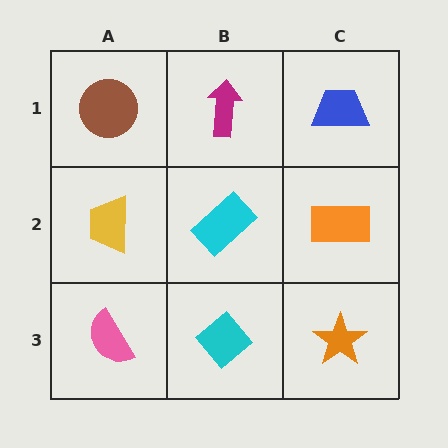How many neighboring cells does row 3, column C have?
2.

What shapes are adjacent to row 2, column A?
A brown circle (row 1, column A), a pink semicircle (row 3, column A), a cyan rectangle (row 2, column B).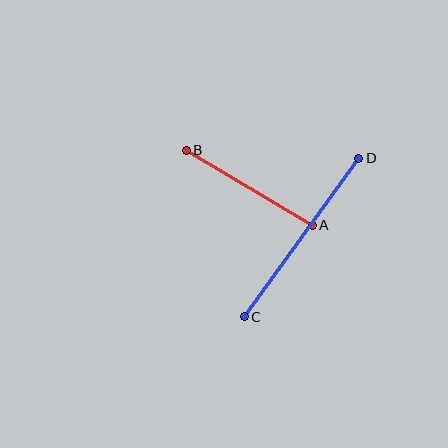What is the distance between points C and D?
The distance is approximately 196 pixels.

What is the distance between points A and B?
The distance is approximately 147 pixels.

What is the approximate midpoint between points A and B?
The midpoint is at approximately (249, 188) pixels.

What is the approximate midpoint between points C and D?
The midpoint is at approximately (301, 238) pixels.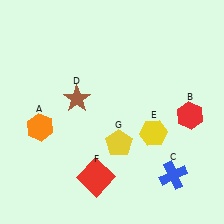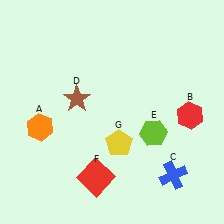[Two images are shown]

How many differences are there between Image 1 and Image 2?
There is 1 difference between the two images.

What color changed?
The hexagon (E) changed from yellow in Image 1 to lime in Image 2.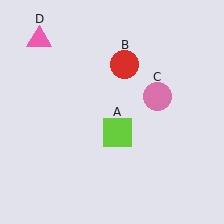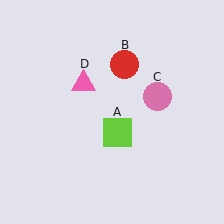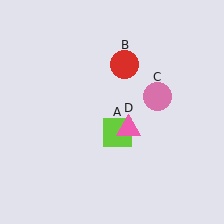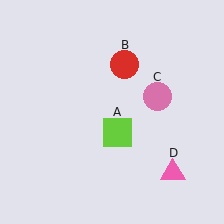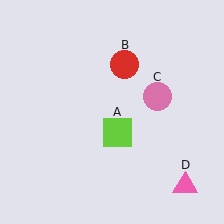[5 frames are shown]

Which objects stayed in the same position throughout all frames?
Lime square (object A) and red circle (object B) and pink circle (object C) remained stationary.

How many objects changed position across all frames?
1 object changed position: pink triangle (object D).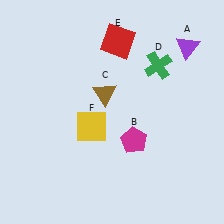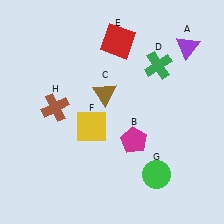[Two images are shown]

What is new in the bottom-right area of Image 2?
A green circle (G) was added in the bottom-right area of Image 2.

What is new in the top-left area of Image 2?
A brown cross (H) was added in the top-left area of Image 2.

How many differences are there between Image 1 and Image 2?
There are 2 differences between the two images.